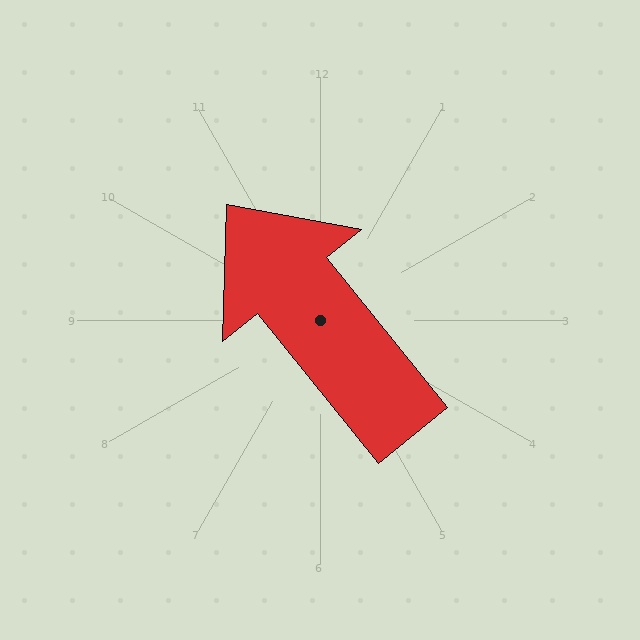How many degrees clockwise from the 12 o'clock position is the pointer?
Approximately 321 degrees.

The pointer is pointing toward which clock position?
Roughly 11 o'clock.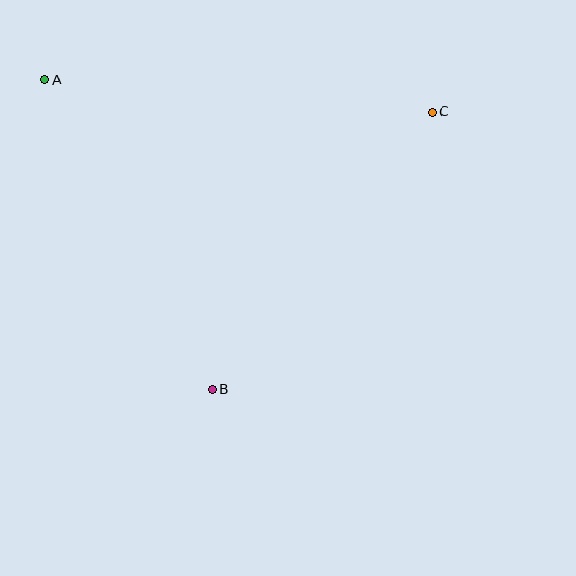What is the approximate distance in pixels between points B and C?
The distance between B and C is approximately 354 pixels.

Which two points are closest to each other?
Points A and B are closest to each other.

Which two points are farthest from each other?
Points A and C are farthest from each other.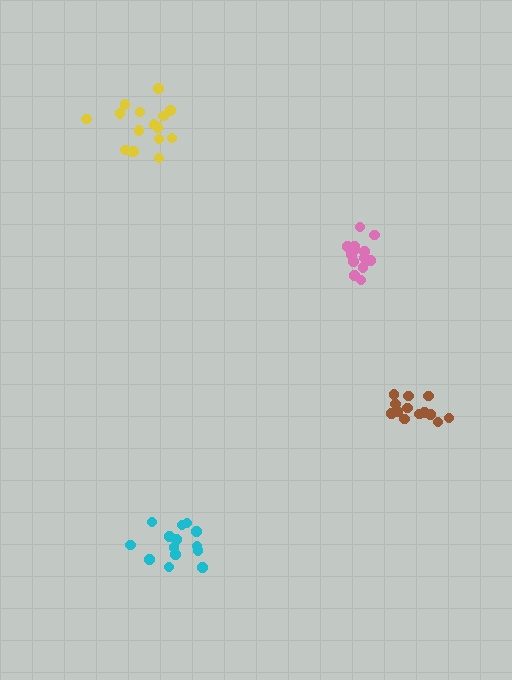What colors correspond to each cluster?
The clusters are colored: pink, cyan, brown, yellow.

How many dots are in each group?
Group 1: 13 dots, Group 2: 14 dots, Group 3: 13 dots, Group 4: 16 dots (56 total).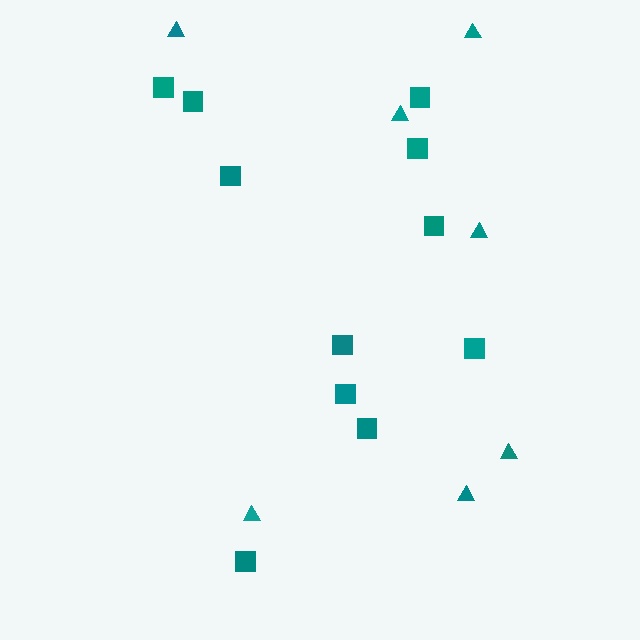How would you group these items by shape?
There are 2 groups: one group of squares (11) and one group of triangles (7).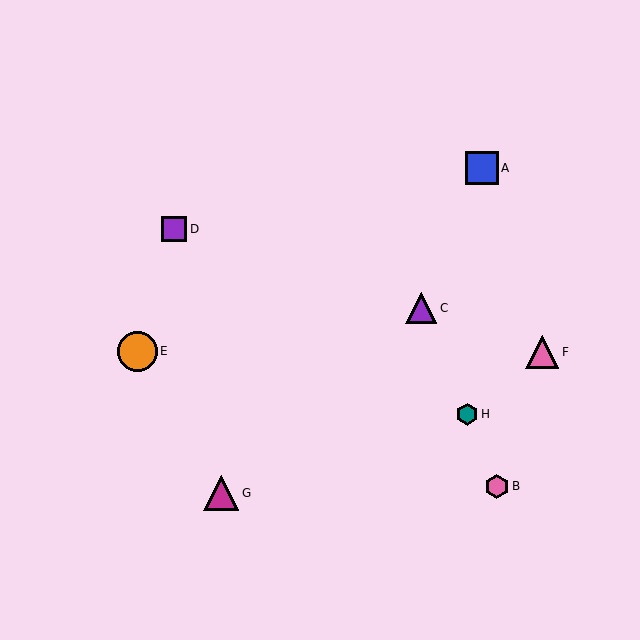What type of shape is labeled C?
Shape C is a purple triangle.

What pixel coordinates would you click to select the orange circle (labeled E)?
Click at (137, 351) to select the orange circle E.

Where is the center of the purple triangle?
The center of the purple triangle is at (421, 308).